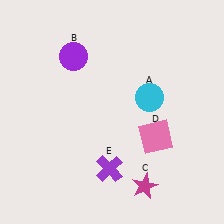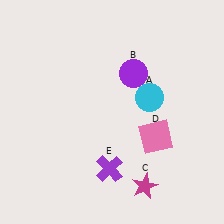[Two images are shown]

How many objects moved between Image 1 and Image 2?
1 object moved between the two images.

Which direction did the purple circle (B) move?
The purple circle (B) moved right.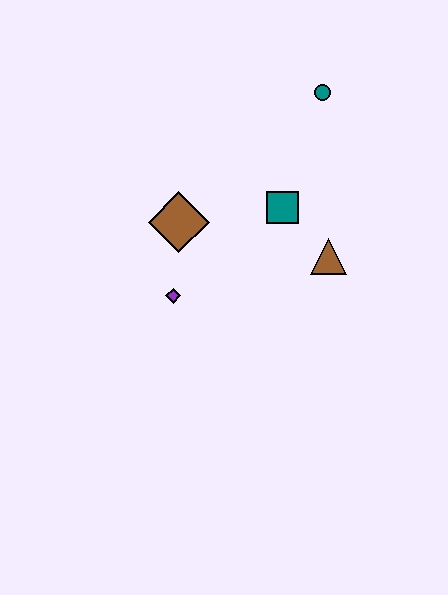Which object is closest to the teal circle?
The teal square is closest to the teal circle.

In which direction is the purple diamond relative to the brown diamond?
The purple diamond is below the brown diamond.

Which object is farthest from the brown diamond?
The teal circle is farthest from the brown diamond.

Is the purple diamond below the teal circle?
Yes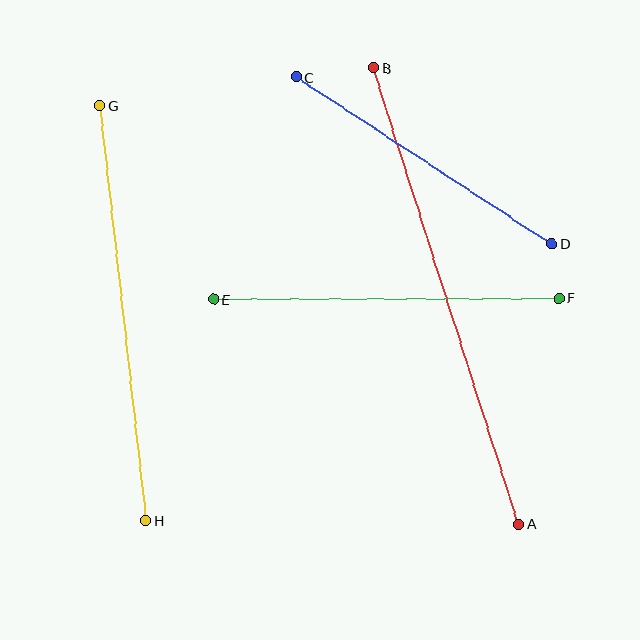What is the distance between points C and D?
The distance is approximately 305 pixels.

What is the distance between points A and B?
The distance is approximately 478 pixels.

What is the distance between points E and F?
The distance is approximately 345 pixels.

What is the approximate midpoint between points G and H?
The midpoint is at approximately (123, 313) pixels.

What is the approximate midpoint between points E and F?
The midpoint is at approximately (386, 298) pixels.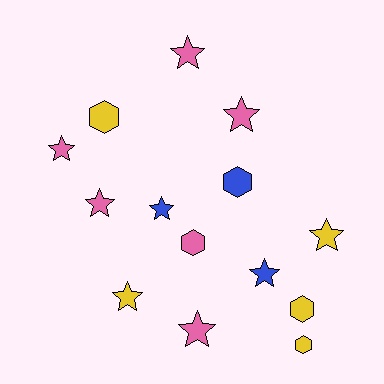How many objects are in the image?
There are 14 objects.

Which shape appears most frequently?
Star, with 9 objects.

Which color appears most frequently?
Pink, with 6 objects.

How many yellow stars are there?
There are 2 yellow stars.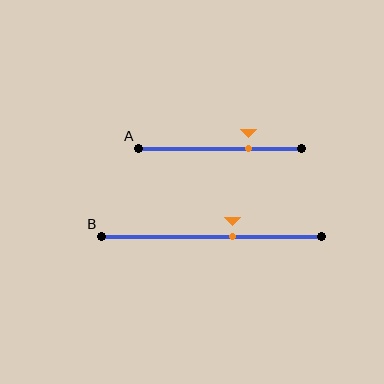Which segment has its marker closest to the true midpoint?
Segment B has its marker closest to the true midpoint.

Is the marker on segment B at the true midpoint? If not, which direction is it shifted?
No, the marker on segment B is shifted to the right by about 10% of the segment length.